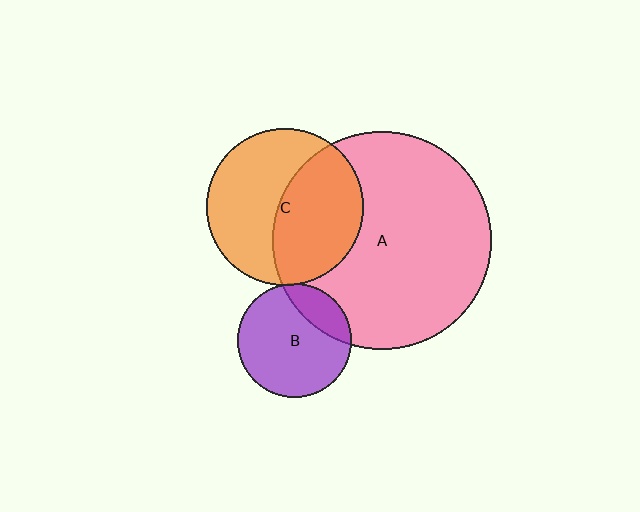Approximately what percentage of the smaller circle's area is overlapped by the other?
Approximately 20%.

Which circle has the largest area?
Circle A (pink).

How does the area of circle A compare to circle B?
Approximately 3.7 times.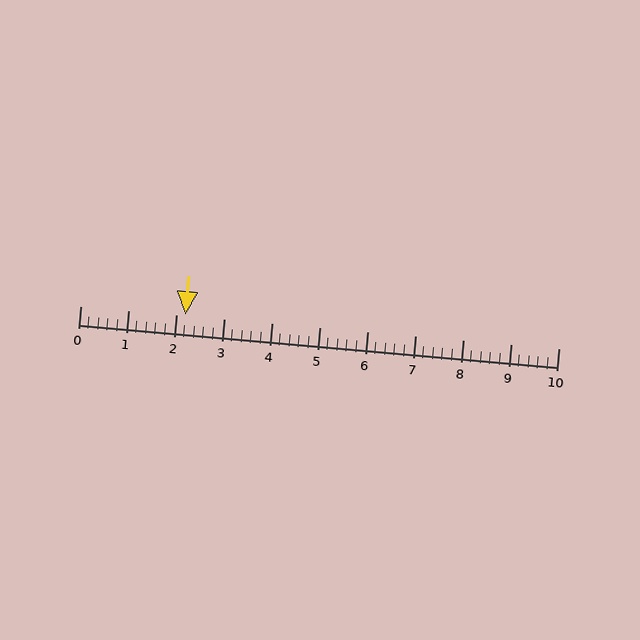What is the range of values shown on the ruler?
The ruler shows values from 0 to 10.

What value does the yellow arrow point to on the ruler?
The yellow arrow points to approximately 2.2.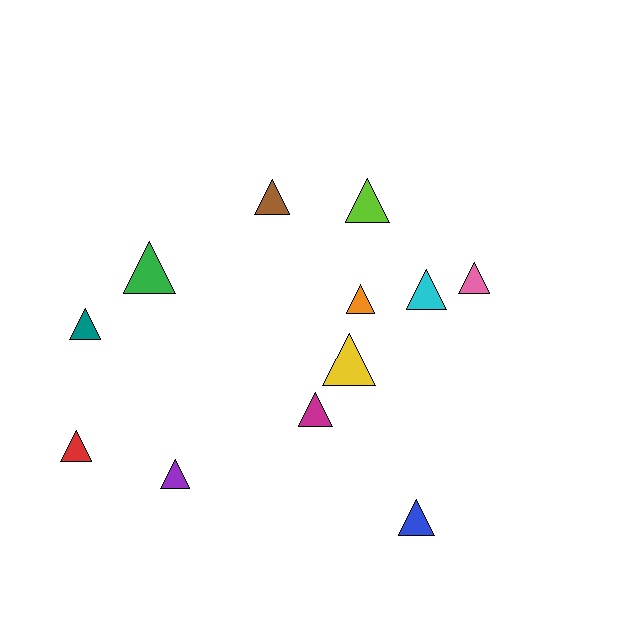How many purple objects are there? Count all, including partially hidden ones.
There is 1 purple object.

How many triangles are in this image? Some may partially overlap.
There are 12 triangles.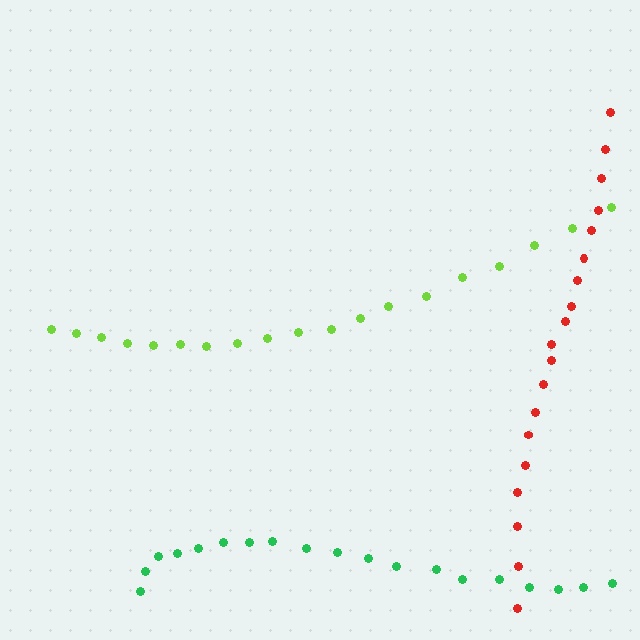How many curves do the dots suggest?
There are 3 distinct paths.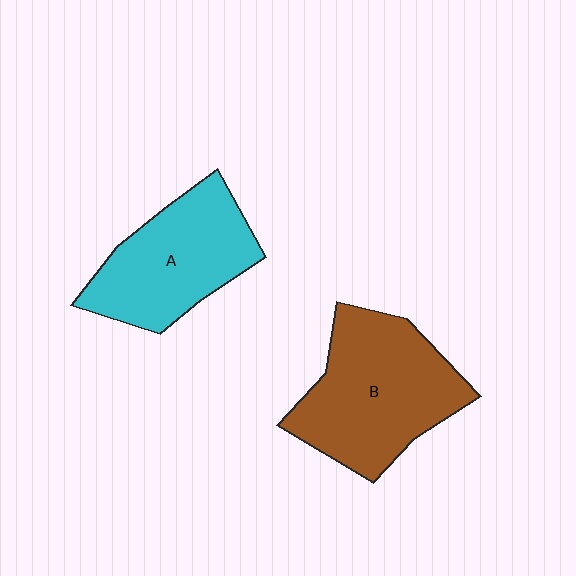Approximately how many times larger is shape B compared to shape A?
Approximately 1.2 times.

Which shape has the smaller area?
Shape A (cyan).